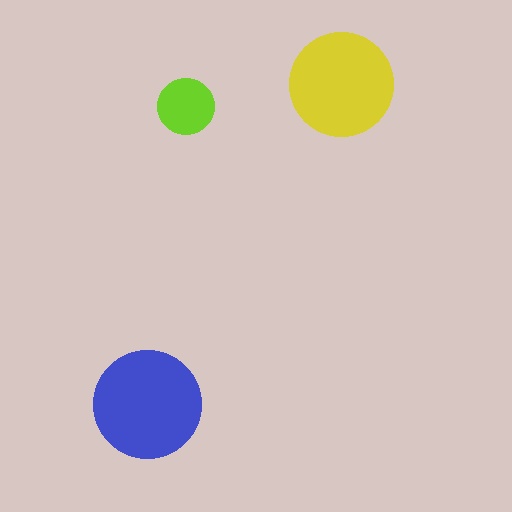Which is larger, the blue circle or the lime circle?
The blue one.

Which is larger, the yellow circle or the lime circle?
The yellow one.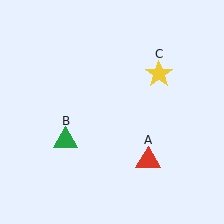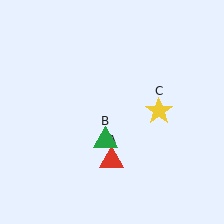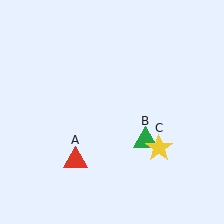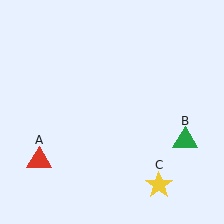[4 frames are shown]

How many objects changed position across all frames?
3 objects changed position: red triangle (object A), green triangle (object B), yellow star (object C).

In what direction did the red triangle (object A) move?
The red triangle (object A) moved left.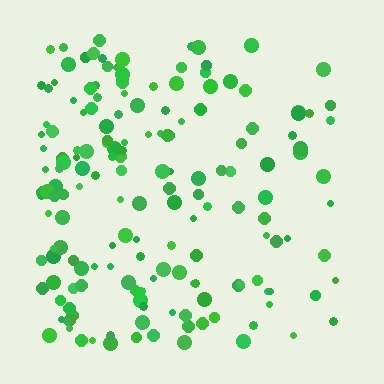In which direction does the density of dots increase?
From right to left, with the left side densest.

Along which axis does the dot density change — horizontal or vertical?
Horizontal.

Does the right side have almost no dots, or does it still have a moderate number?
Still a moderate number, just noticeably fewer than the left.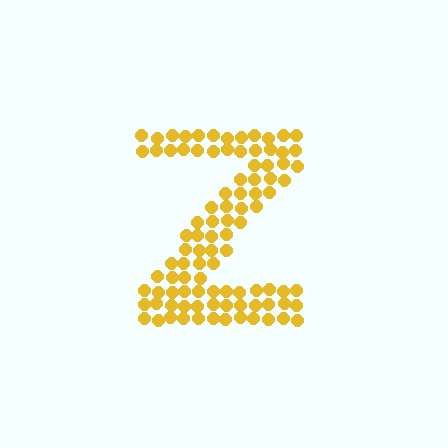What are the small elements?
The small elements are circles.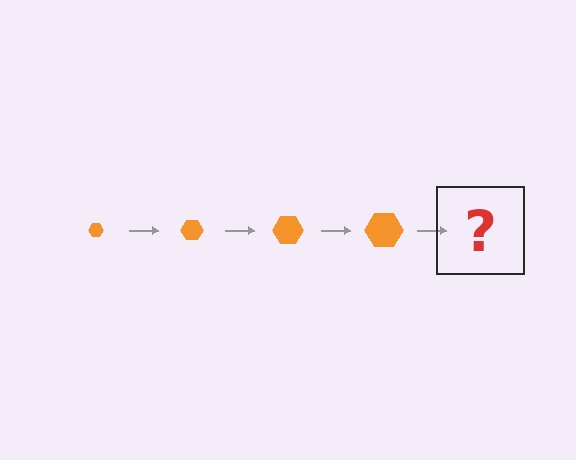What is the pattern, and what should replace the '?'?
The pattern is that the hexagon gets progressively larger each step. The '?' should be an orange hexagon, larger than the previous one.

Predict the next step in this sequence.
The next step is an orange hexagon, larger than the previous one.